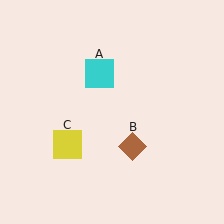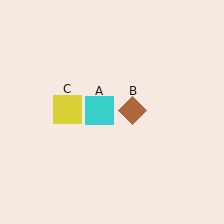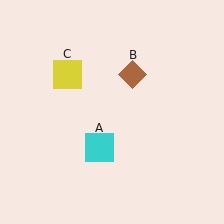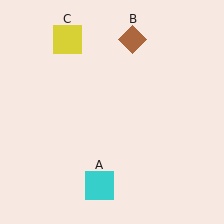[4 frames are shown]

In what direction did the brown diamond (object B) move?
The brown diamond (object B) moved up.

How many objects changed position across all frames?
3 objects changed position: cyan square (object A), brown diamond (object B), yellow square (object C).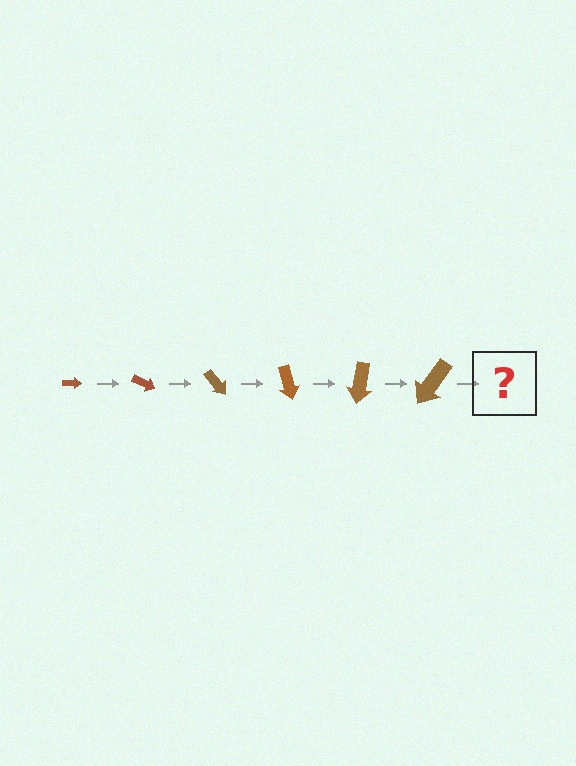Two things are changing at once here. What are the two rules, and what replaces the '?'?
The two rules are that the arrow grows larger each step and it rotates 25 degrees each step. The '?' should be an arrow, larger than the previous one and rotated 150 degrees from the start.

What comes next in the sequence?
The next element should be an arrow, larger than the previous one and rotated 150 degrees from the start.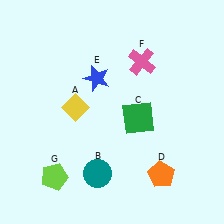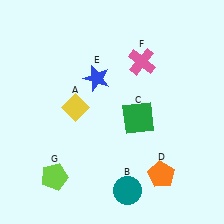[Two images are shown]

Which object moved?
The teal circle (B) moved right.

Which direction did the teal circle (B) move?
The teal circle (B) moved right.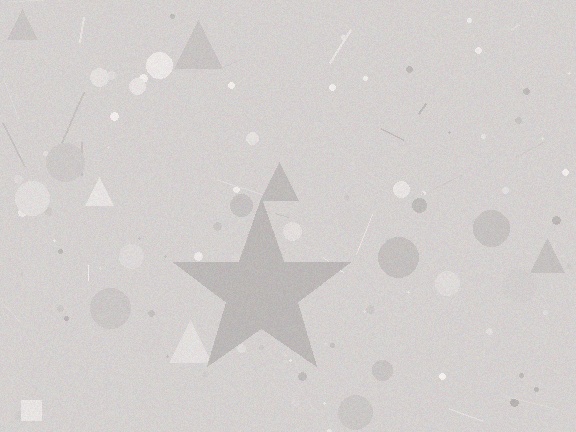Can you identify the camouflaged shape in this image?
The camouflaged shape is a star.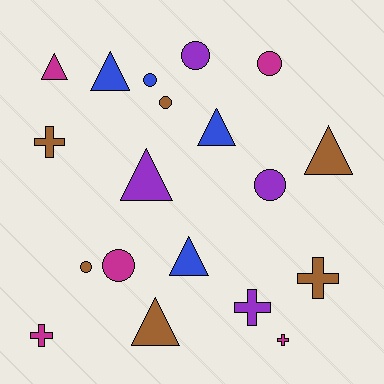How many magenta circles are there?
There are 2 magenta circles.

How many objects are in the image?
There are 19 objects.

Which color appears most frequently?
Brown, with 6 objects.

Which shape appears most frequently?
Circle, with 7 objects.